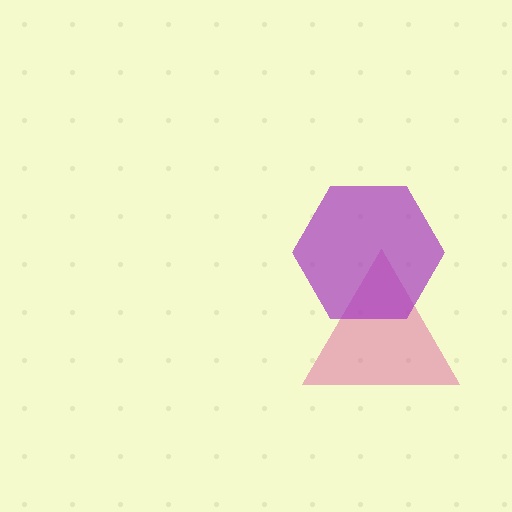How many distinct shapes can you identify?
There are 2 distinct shapes: a pink triangle, a purple hexagon.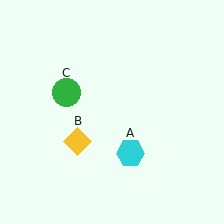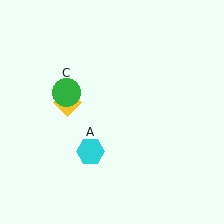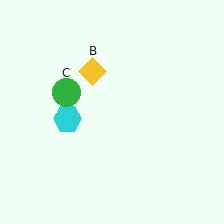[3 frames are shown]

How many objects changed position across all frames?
2 objects changed position: cyan hexagon (object A), yellow diamond (object B).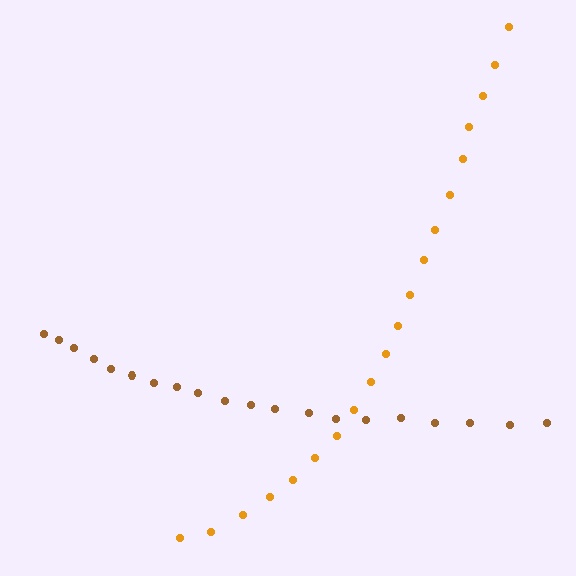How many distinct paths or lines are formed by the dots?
There are 2 distinct paths.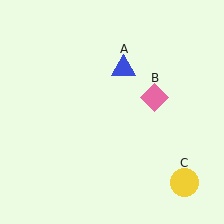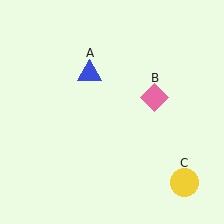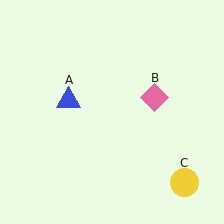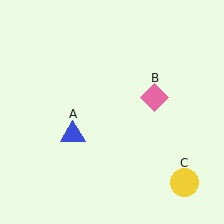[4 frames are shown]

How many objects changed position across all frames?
1 object changed position: blue triangle (object A).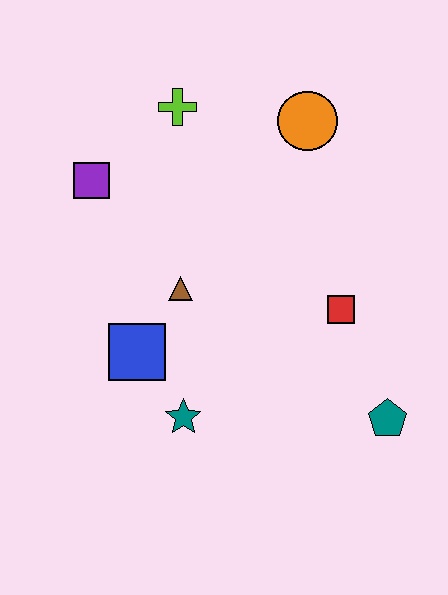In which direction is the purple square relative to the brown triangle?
The purple square is above the brown triangle.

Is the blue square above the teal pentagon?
Yes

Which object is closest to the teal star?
The blue square is closest to the teal star.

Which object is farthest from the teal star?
The orange circle is farthest from the teal star.